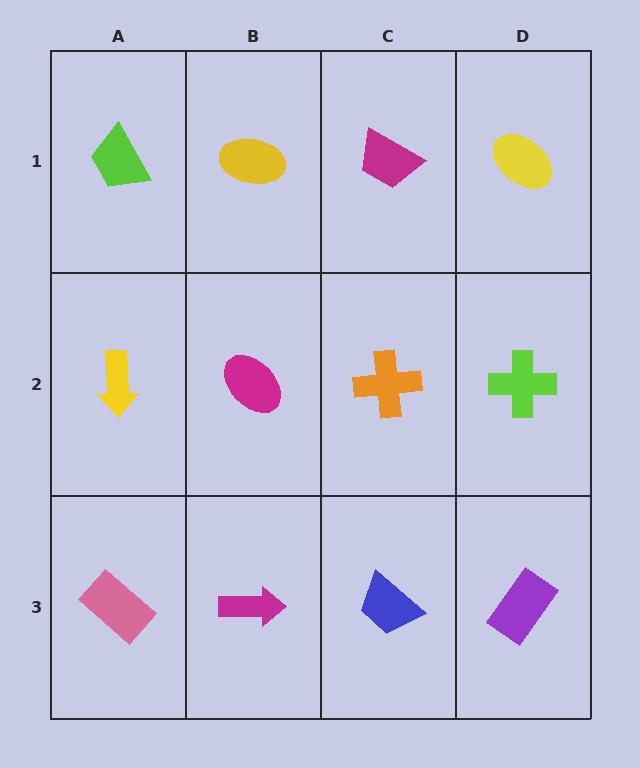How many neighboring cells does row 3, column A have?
2.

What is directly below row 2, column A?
A pink rectangle.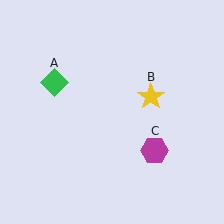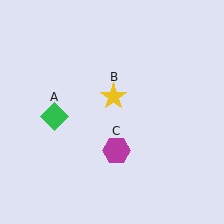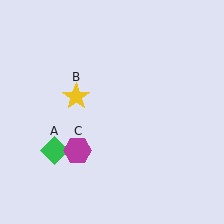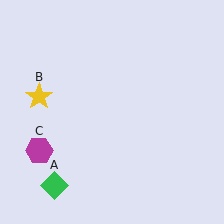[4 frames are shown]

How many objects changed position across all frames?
3 objects changed position: green diamond (object A), yellow star (object B), magenta hexagon (object C).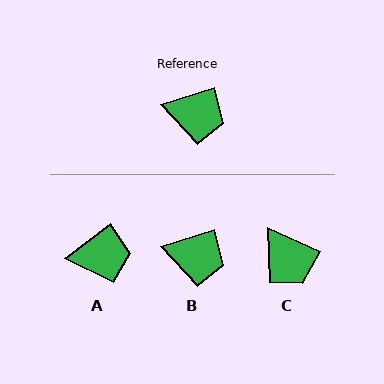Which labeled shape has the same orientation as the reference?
B.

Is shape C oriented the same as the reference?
No, it is off by about 41 degrees.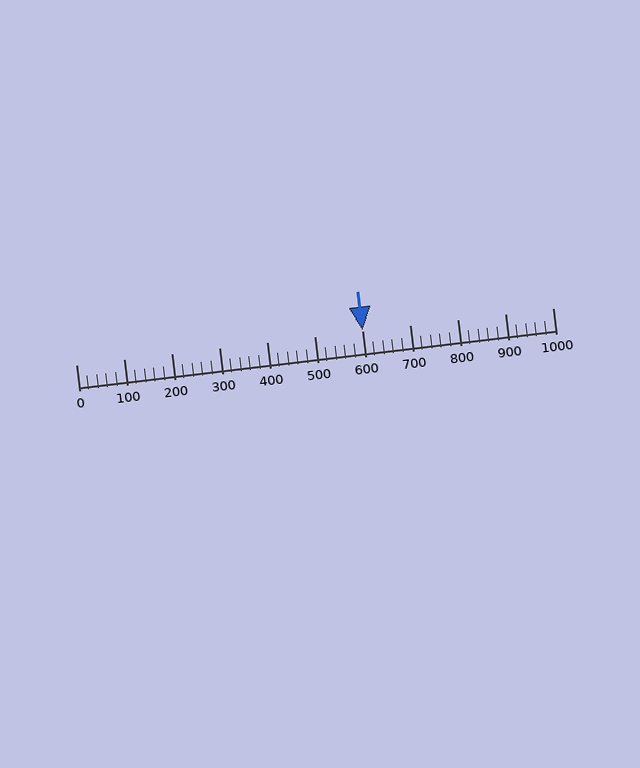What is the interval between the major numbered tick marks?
The major tick marks are spaced 100 units apart.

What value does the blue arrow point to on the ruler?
The blue arrow points to approximately 601.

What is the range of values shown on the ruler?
The ruler shows values from 0 to 1000.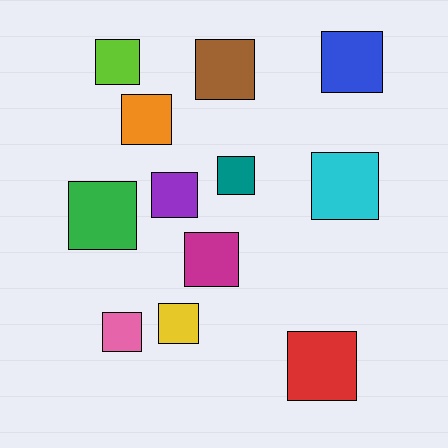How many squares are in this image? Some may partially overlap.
There are 12 squares.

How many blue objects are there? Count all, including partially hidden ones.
There is 1 blue object.